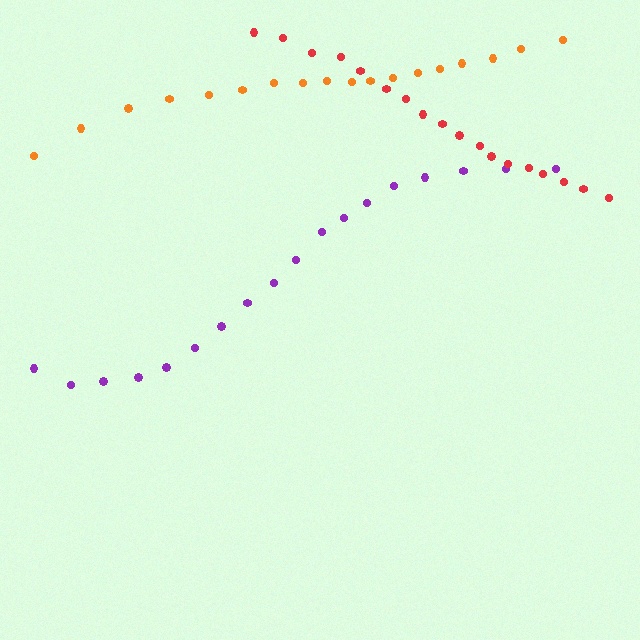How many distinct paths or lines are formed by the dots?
There are 3 distinct paths.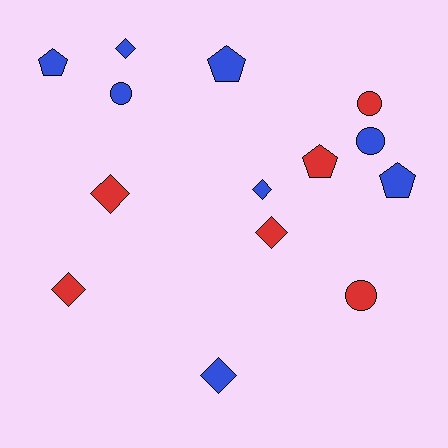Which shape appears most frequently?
Diamond, with 6 objects.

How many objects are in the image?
There are 14 objects.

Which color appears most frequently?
Blue, with 8 objects.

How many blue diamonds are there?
There are 3 blue diamonds.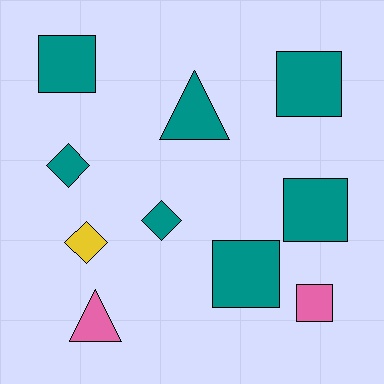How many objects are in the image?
There are 10 objects.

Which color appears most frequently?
Teal, with 7 objects.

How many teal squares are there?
There are 4 teal squares.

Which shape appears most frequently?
Square, with 5 objects.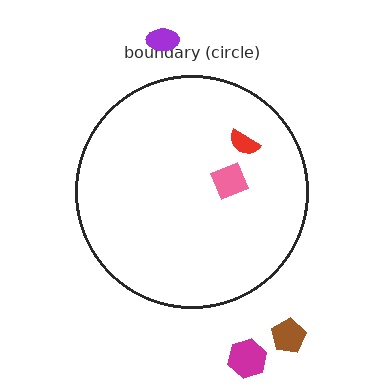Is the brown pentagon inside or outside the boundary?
Outside.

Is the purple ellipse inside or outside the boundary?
Outside.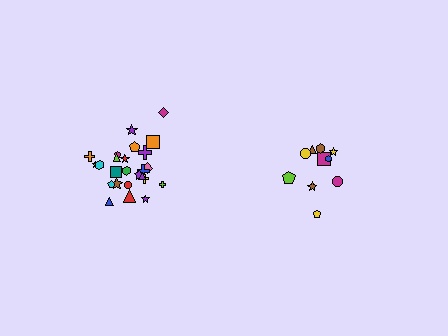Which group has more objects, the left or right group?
The left group.